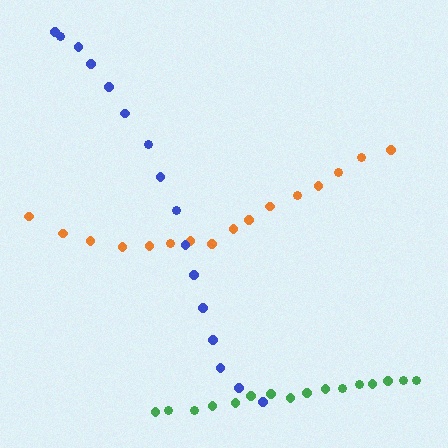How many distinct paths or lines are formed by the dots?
There are 3 distinct paths.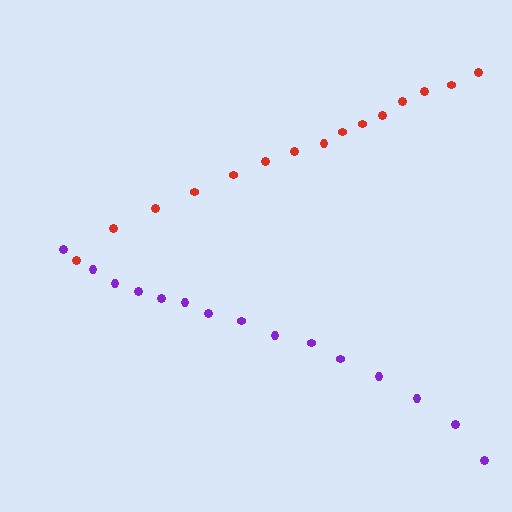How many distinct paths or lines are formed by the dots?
There are 2 distinct paths.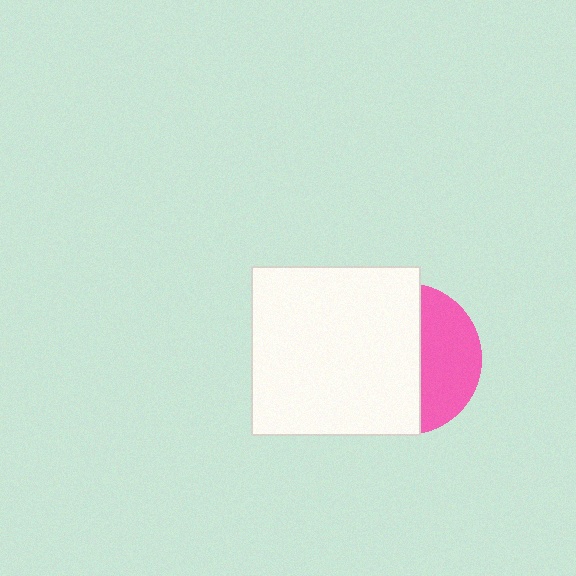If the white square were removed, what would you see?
You would see the complete pink circle.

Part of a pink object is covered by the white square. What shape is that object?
It is a circle.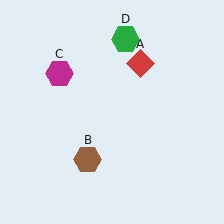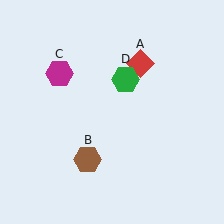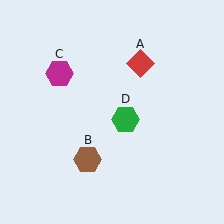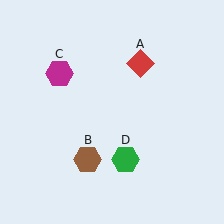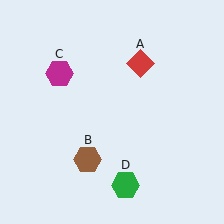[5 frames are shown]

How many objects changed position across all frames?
1 object changed position: green hexagon (object D).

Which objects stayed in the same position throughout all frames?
Red diamond (object A) and brown hexagon (object B) and magenta hexagon (object C) remained stationary.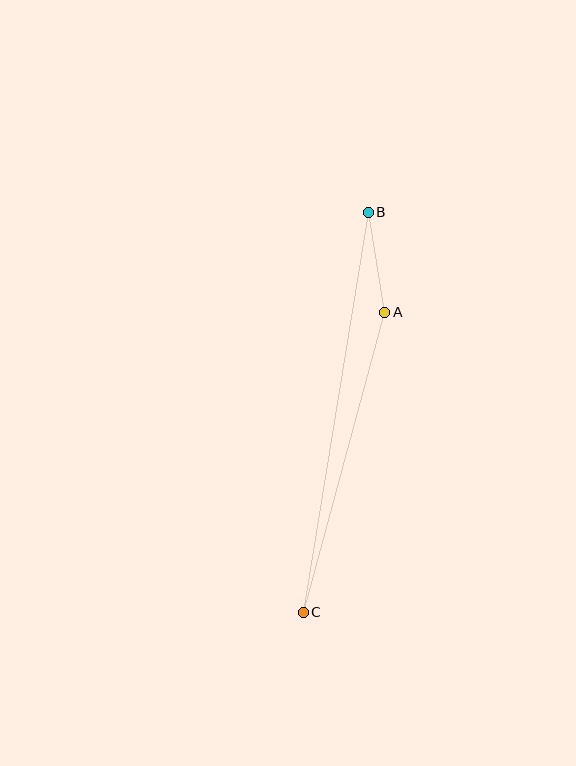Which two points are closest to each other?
Points A and B are closest to each other.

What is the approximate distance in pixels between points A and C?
The distance between A and C is approximately 311 pixels.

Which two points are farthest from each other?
Points B and C are farthest from each other.